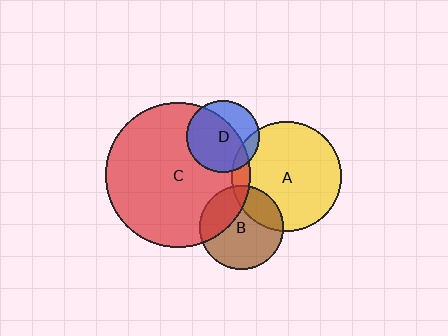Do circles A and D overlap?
Yes.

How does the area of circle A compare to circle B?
Approximately 1.7 times.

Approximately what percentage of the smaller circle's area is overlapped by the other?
Approximately 15%.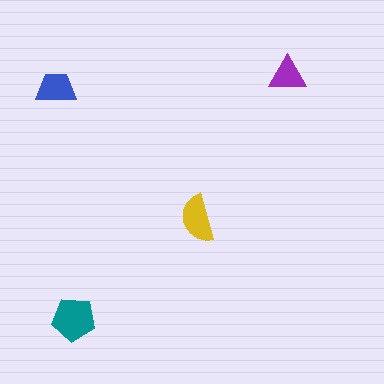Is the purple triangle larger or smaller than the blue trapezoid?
Smaller.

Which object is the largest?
The teal pentagon.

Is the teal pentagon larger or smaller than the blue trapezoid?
Larger.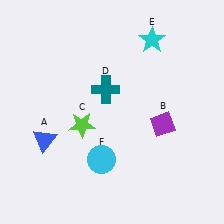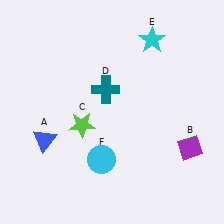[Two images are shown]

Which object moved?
The purple diamond (B) moved right.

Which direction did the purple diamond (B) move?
The purple diamond (B) moved right.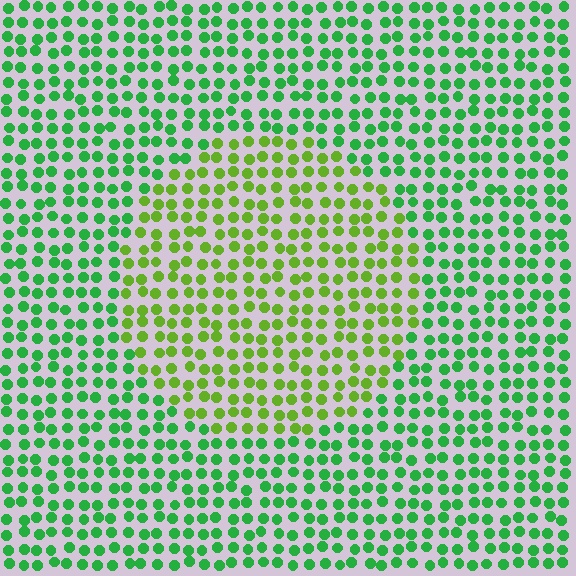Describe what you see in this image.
The image is filled with small green elements in a uniform arrangement. A circle-shaped region is visible where the elements are tinted to a slightly different hue, forming a subtle color boundary.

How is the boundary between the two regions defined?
The boundary is defined purely by a slight shift in hue (about 38 degrees). Spacing, size, and orientation are identical on both sides.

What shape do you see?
I see a circle.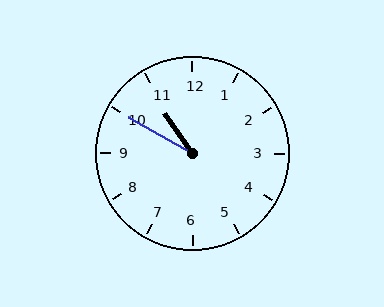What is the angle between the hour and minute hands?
Approximately 25 degrees.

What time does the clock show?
10:50.